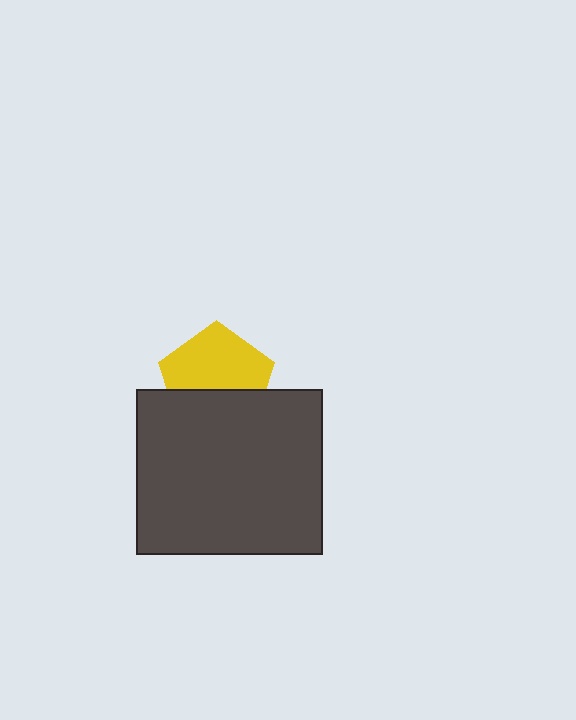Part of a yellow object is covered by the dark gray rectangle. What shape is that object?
It is a pentagon.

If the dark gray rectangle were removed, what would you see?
You would see the complete yellow pentagon.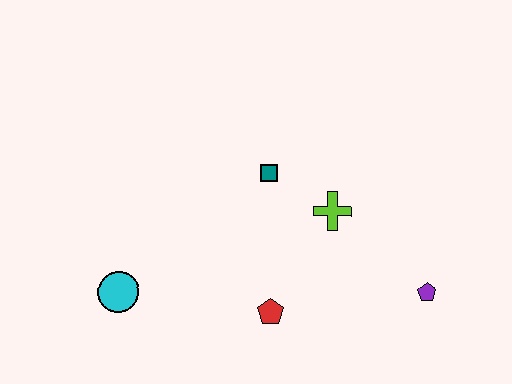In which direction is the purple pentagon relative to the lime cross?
The purple pentagon is to the right of the lime cross.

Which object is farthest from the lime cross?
The cyan circle is farthest from the lime cross.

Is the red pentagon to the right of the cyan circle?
Yes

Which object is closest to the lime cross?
The teal square is closest to the lime cross.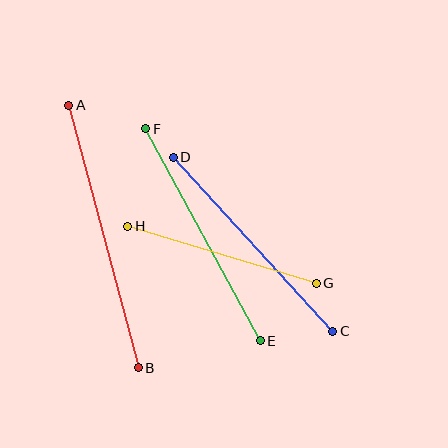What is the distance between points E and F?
The distance is approximately 241 pixels.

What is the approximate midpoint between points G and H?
The midpoint is at approximately (222, 255) pixels.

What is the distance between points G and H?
The distance is approximately 197 pixels.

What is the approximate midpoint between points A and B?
The midpoint is at approximately (103, 237) pixels.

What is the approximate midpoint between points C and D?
The midpoint is at approximately (253, 244) pixels.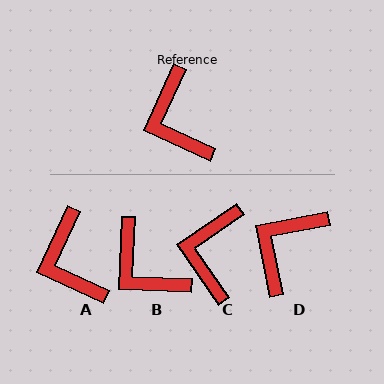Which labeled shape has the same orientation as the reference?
A.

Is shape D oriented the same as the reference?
No, it is off by about 54 degrees.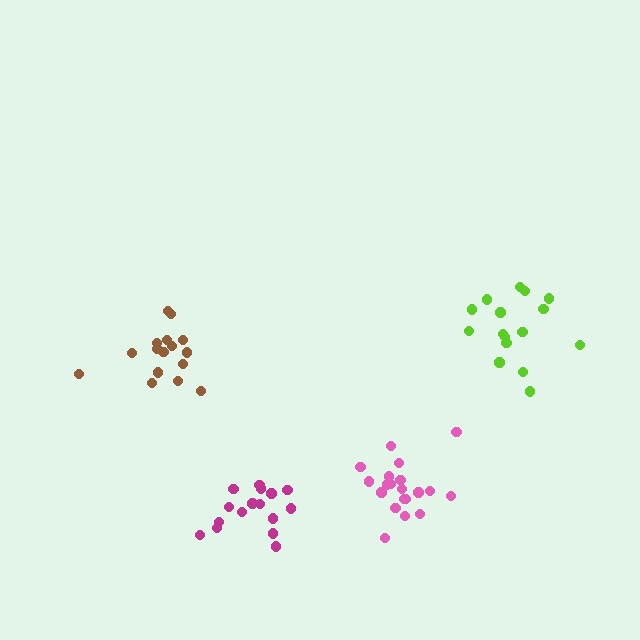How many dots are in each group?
Group 1: 16 dots, Group 2: 20 dots, Group 3: 16 dots, Group 4: 16 dots (68 total).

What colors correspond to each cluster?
The clusters are colored: lime, pink, brown, magenta.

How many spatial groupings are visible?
There are 4 spatial groupings.